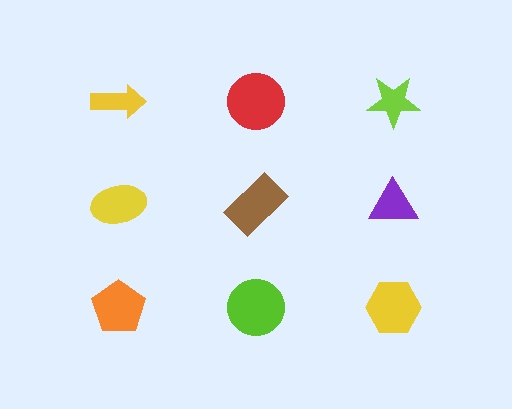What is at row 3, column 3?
A yellow hexagon.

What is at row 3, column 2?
A lime circle.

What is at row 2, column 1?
A yellow ellipse.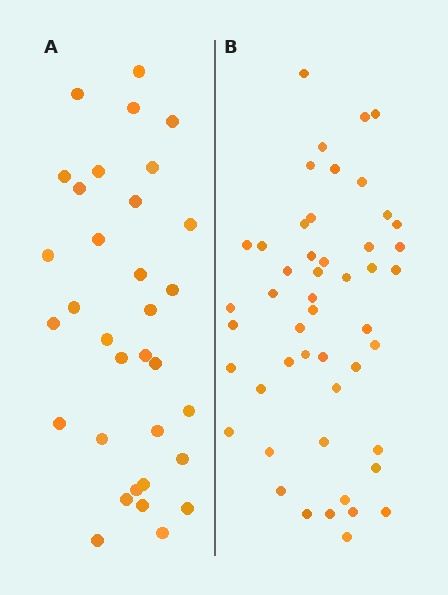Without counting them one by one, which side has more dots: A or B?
Region B (the right region) has more dots.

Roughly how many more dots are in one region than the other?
Region B has approximately 15 more dots than region A.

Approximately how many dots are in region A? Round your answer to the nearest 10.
About 30 dots. (The exact count is 33, which rounds to 30.)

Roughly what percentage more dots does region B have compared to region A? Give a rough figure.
About 50% more.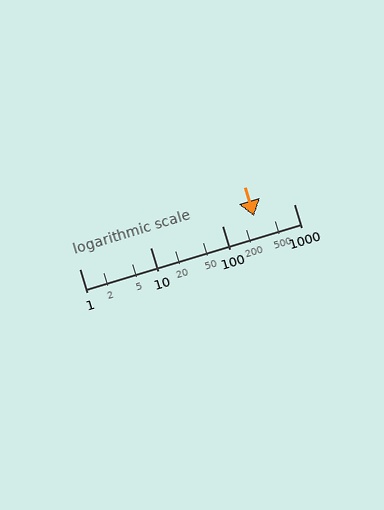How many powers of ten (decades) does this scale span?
The scale spans 3 decades, from 1 to 1000.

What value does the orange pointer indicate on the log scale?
The pointer indicates approximately 280.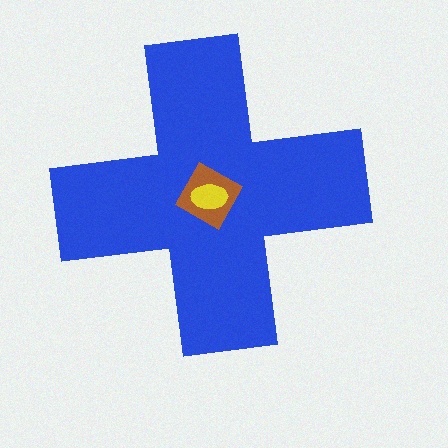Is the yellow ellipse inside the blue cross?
Yes.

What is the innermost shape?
The yellow ellipse.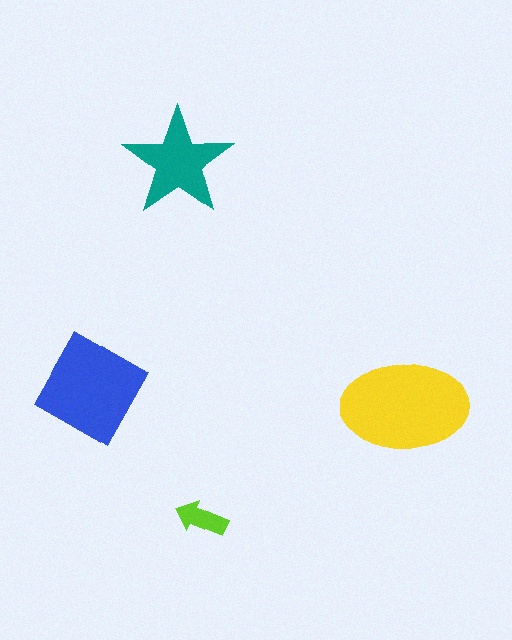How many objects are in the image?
There are 4 objects in the image.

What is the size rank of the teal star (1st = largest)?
3rd.